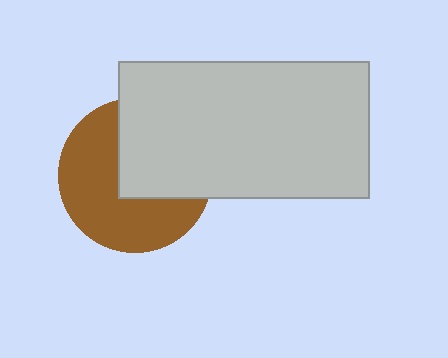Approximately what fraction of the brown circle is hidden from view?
Roughly 44% of the brown circle is hidden behind the light gray rectangle.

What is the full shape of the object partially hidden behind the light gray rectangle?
The partially hidden object is a brown circle.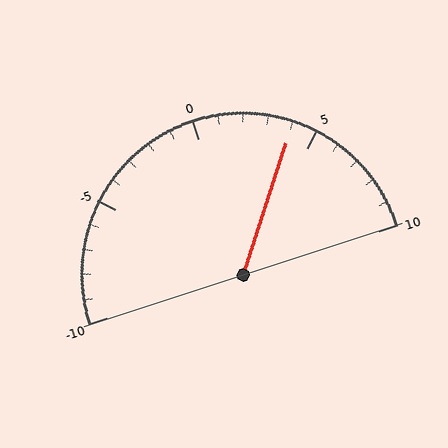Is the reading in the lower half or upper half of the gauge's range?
The reading is in the upper half of the range (-10 to 10).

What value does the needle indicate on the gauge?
The needle indicates approximately 4.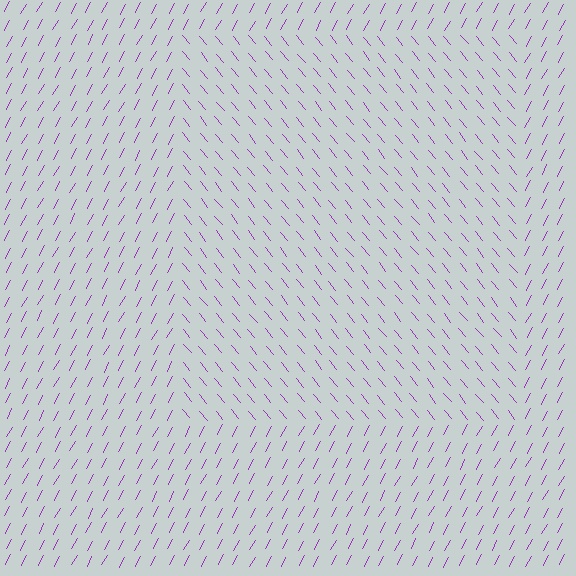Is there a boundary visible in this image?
Yes, there is a texture boundary formed by a change in line orientation.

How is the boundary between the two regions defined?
The boundary is defined purely by a change in line orientation (approximately 68 degrees difference). All lines are the same color and thickness.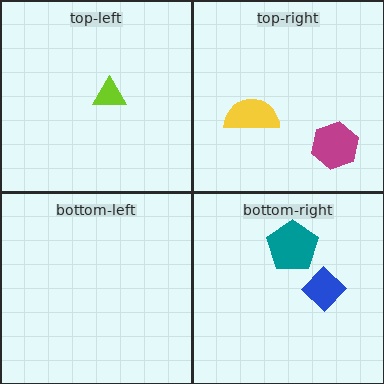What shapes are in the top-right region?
The yellow semicircle, the magenta hexagon.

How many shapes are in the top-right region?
2.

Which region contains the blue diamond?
The bottom-right region.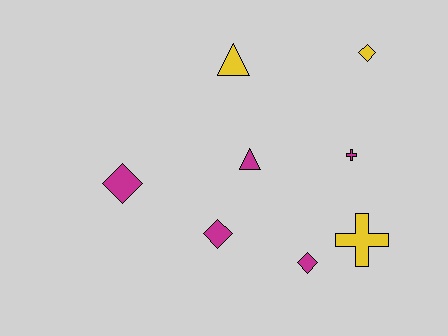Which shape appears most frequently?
Diamond, with 4 objects.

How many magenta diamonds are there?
There are 3 magenta diamonds.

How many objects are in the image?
There are 8 objects.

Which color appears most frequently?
Magenta, with 5 objects.